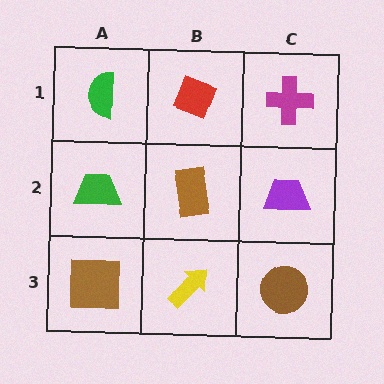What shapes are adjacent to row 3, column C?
A purple trapezoid (row 2, column C), a yellow arrow (row 3, column B).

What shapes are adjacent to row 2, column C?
A magenta cross (row 1, column C), a brown circle (row 3, column C), a brown rectangle (row 2, column B).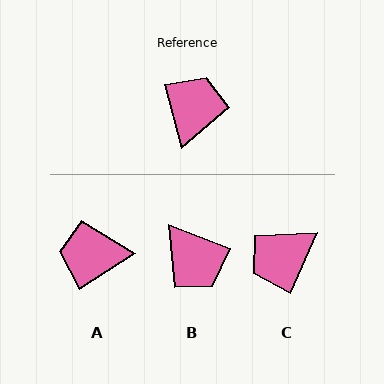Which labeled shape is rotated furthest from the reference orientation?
C, about 142 degrees away.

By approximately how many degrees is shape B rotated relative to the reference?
Approximately 125 degrees clockwise.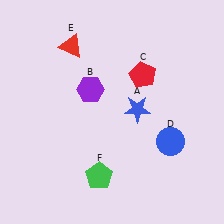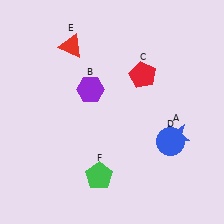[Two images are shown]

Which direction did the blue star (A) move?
The blue star (A) moved right.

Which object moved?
The blue star (A) moved right.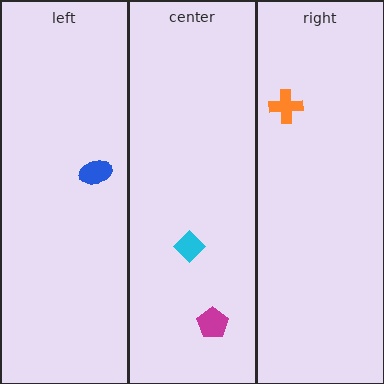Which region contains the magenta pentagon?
The center region.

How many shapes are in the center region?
2.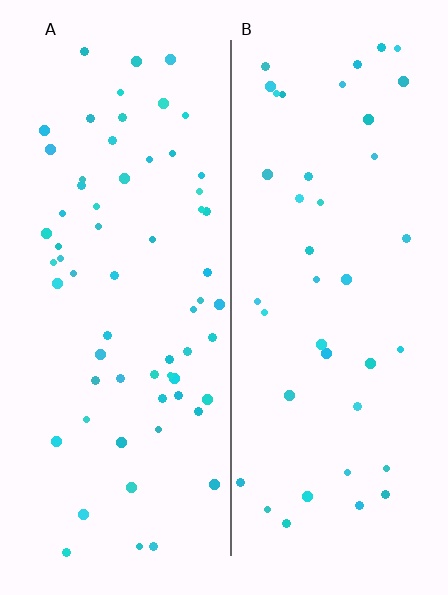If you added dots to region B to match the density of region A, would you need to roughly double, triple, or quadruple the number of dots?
Approximately double.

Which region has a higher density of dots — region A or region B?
A (the left).